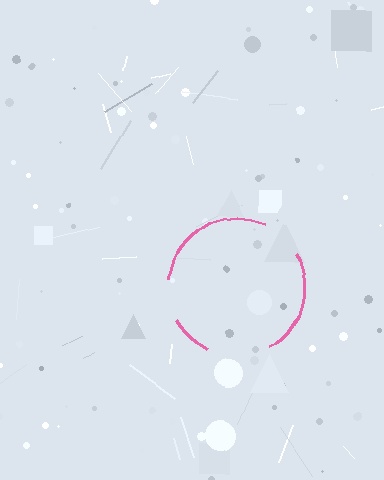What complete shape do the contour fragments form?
The contour fragments form a circle.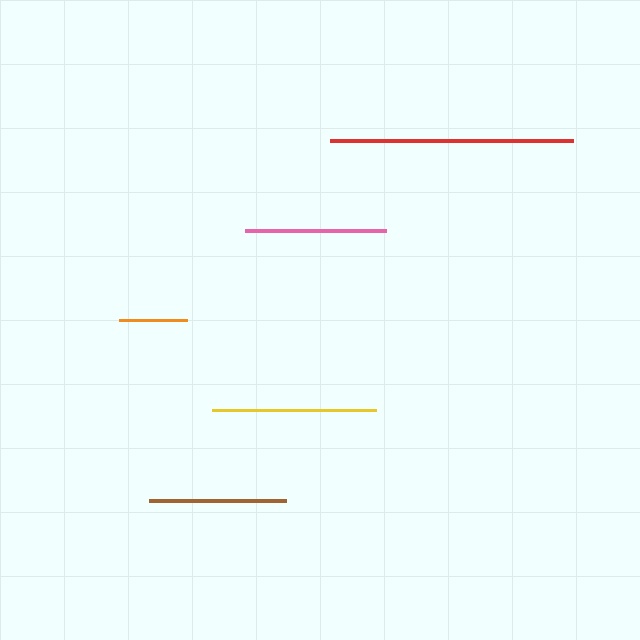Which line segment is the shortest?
The orange line is the shortest at approximately 68 pixels.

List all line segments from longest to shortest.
From longest to shortest: red, yellow, pink, brown, orange.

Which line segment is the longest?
The red line is the longest at approximately 243 pixels.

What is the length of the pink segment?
The pink segment is approximately 141 pixels long.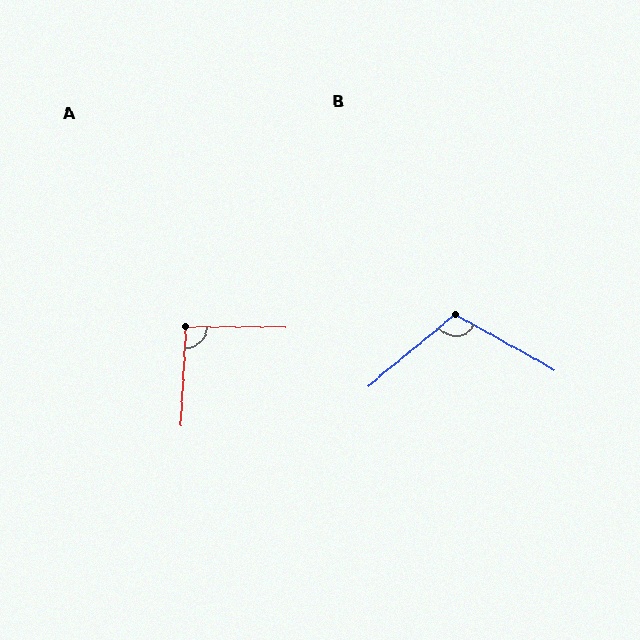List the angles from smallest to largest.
A (93°), B (111°).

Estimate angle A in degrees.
Approximately 93 degrees.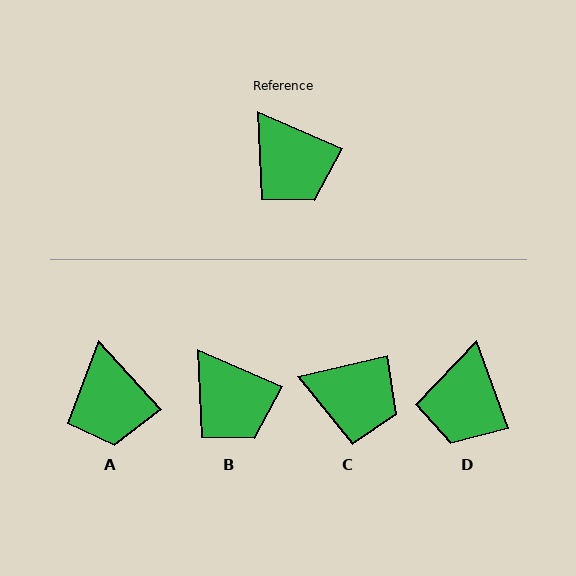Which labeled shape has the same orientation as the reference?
B.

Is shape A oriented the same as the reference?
No, it is off by about 24 degrees.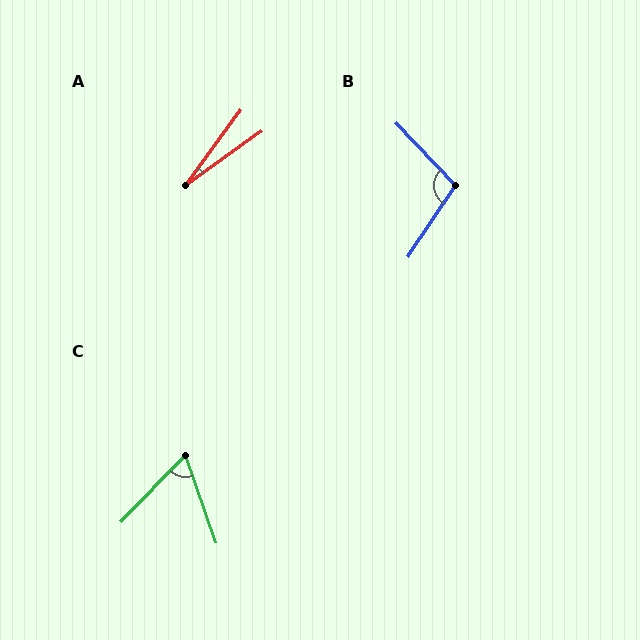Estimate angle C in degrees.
Approximately 64 degrees.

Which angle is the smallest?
A, at approximately 18 degrees.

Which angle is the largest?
B, at approximately 102 degrees.